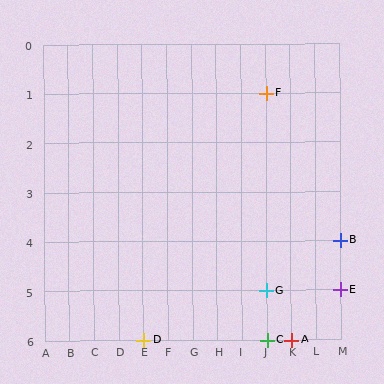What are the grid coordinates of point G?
Point G is at grid coordinates (J, 5).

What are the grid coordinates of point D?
Point D is at grid coordinates (E, 6).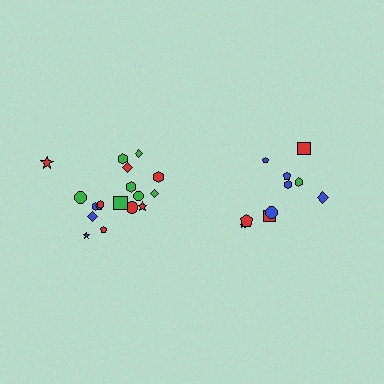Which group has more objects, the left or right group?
The left group.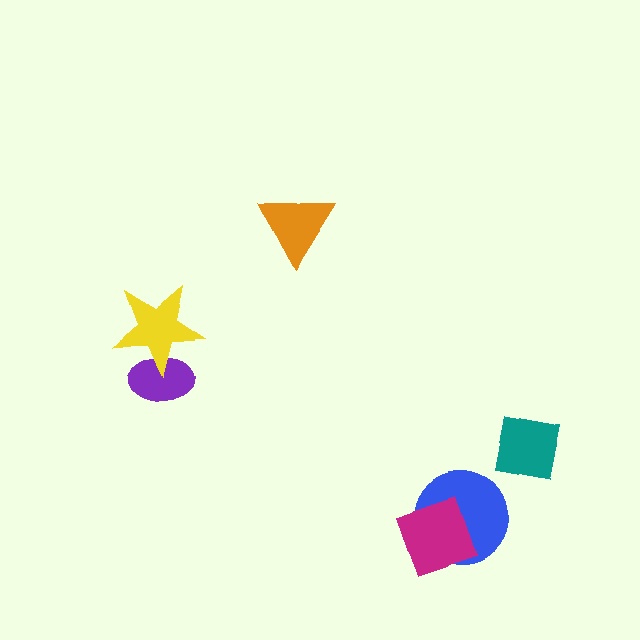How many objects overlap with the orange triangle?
0 objects overlap with the orange triangle.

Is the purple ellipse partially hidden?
Yes, it is partially covered by another shape.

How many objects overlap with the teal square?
0 objects overlap with the teal square.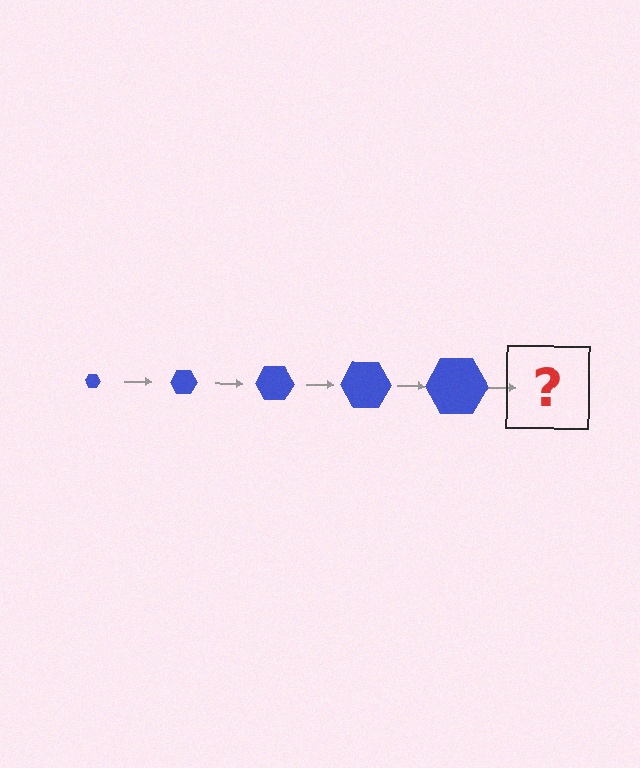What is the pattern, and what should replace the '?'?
The pattern is that the hexagon gets progressively larger each step. The '?' should be a blue hexagon, larger than the previous one.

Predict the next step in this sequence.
The next step is a blue hexagon, larger than the previous one.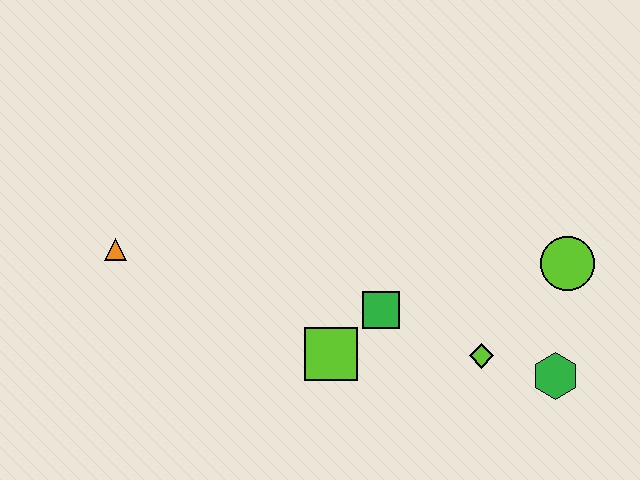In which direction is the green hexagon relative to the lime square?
The green hexagon is to the right of the lime square.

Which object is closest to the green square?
The lime square is closest to the green square.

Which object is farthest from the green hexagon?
The orange triangle is farthest from the green hexagon.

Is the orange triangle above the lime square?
Yes